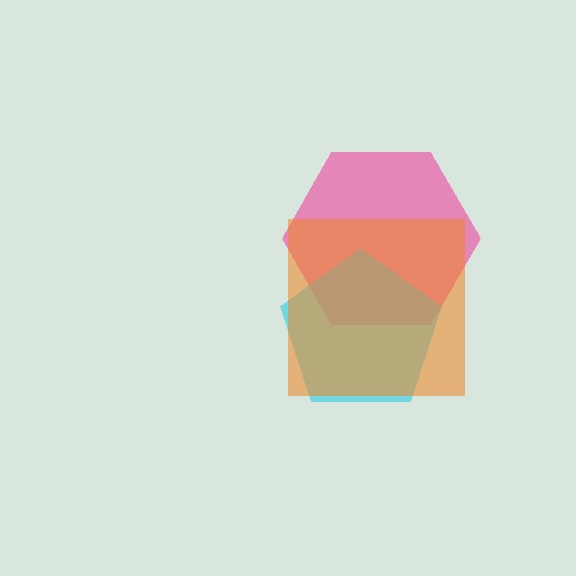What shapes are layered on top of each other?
The layered shapes are: a pink hexagon, a cyan pentagon, an orange square.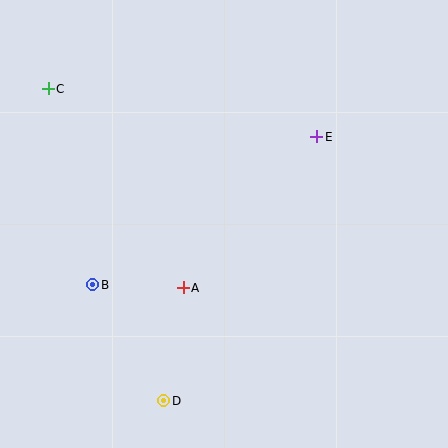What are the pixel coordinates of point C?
Point C is at (48, 89).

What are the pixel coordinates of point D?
Point D is at (164, 401).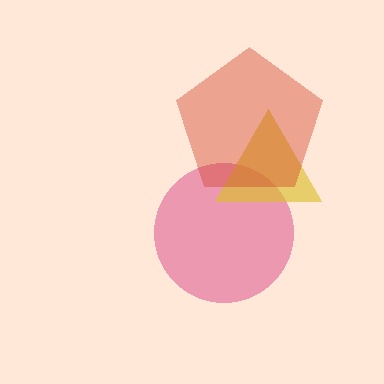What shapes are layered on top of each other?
The layered shapes are: a magenta circle, a yellow triangle, a red pentagon.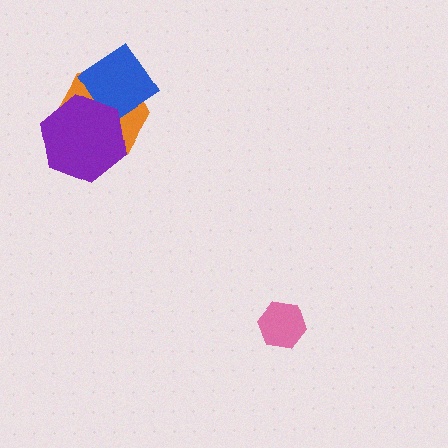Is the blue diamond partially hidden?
Yes, it is partially covered by another shape.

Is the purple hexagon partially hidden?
No, no other shape covers it.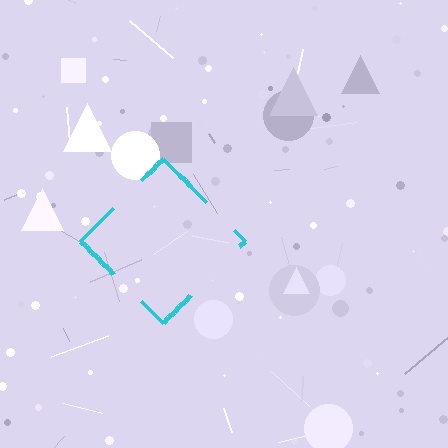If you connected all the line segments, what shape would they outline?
They would outline a diamond.